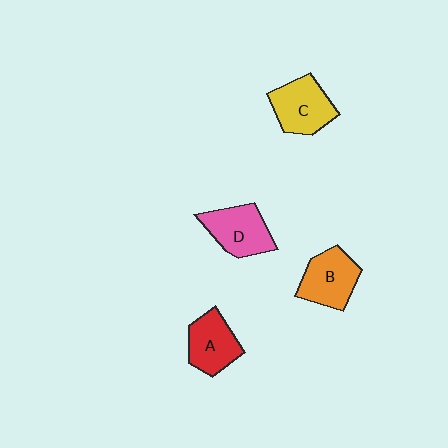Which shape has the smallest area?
Shape A (red).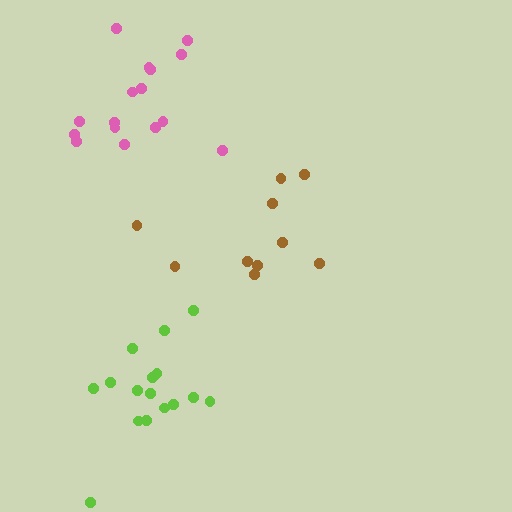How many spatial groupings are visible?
There are 3 spatial groupings.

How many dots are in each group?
Group 1: 16 dots, Group 2: 10 dots, Group 3: 16 dots (42 total).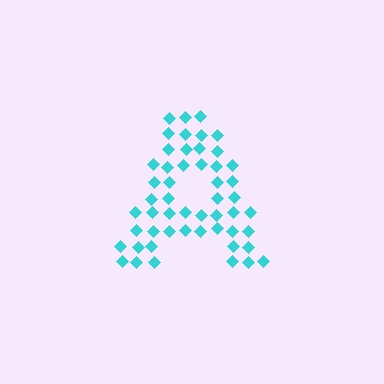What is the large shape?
The large shape is the letter A.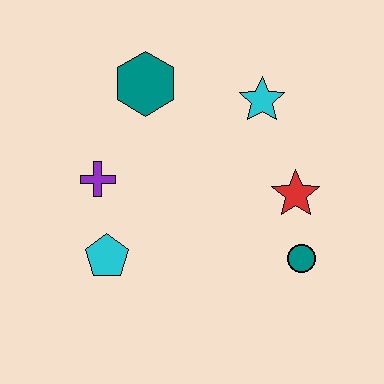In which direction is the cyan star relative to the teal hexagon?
The cyan star is to the right of the teal hexagon.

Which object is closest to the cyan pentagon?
The purple cross is closest to the cyan pentagon.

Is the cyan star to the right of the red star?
No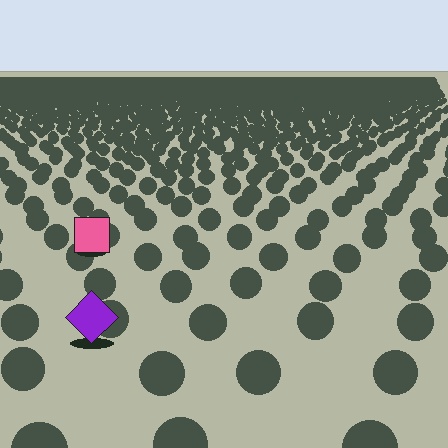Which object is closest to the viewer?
The purple diamond is closest. The texture marks near it are larger and more spread out.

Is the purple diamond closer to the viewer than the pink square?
Yes. The purple diamond is closer — you can tell from the texture gradient: the ground texture is coarser near it.